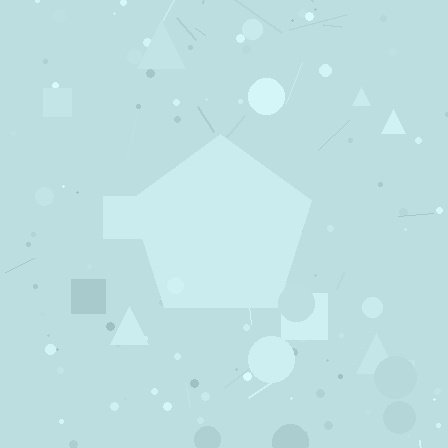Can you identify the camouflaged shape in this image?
The camouflaged shape is a pentagon.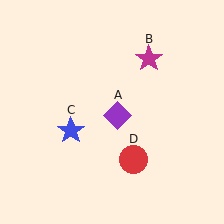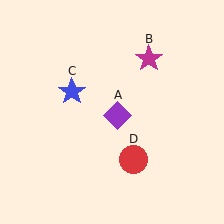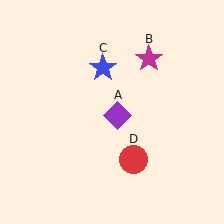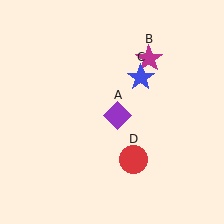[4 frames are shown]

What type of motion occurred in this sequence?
The blue star (object C) rotated clockwise around the center of the scene.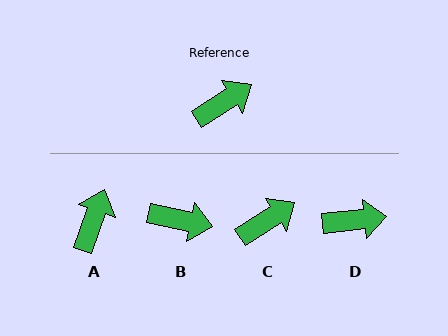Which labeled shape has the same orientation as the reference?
C.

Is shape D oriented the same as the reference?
No, it is off by about 27 degrees.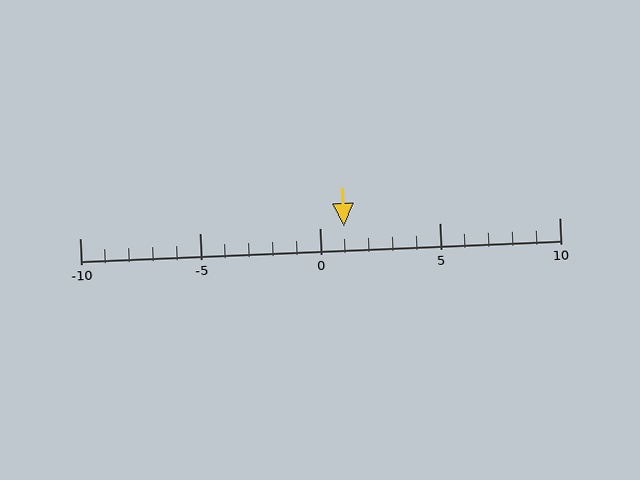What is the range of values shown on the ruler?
The ruler shows values from -10 to 10.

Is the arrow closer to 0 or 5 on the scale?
The arrow is closer to 0.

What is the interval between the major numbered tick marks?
The major tick marks are spaced 5 units apart.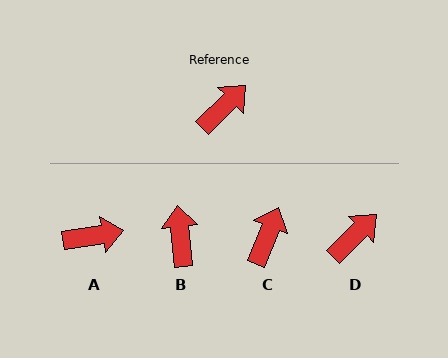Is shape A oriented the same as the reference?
No, it is off by about 35 degrees.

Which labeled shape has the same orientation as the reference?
D.